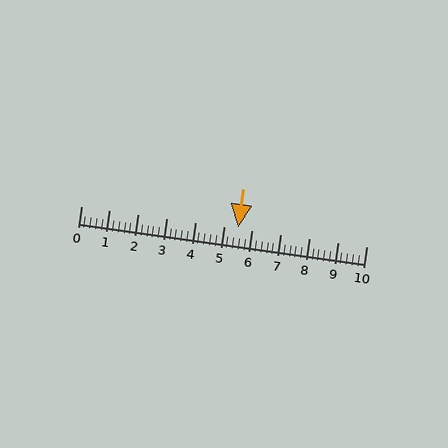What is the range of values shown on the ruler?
The ruler shows values from 0 to 10.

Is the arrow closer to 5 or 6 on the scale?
The arrow is closer to 6.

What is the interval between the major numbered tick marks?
The major tick marks are spaced 1 units apart.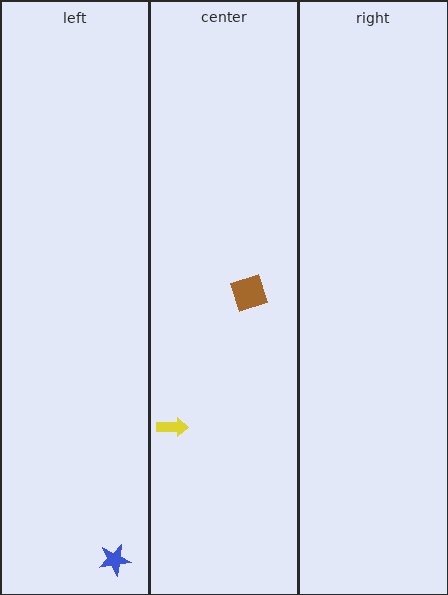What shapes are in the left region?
The blue star.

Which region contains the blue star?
The left region.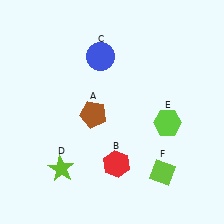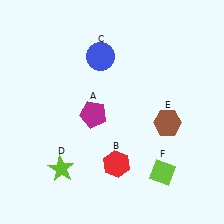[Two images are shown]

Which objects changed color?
A changed from brown to magenta. E changed from lime to brown.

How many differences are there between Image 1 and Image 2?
There are 2 differences between the two images.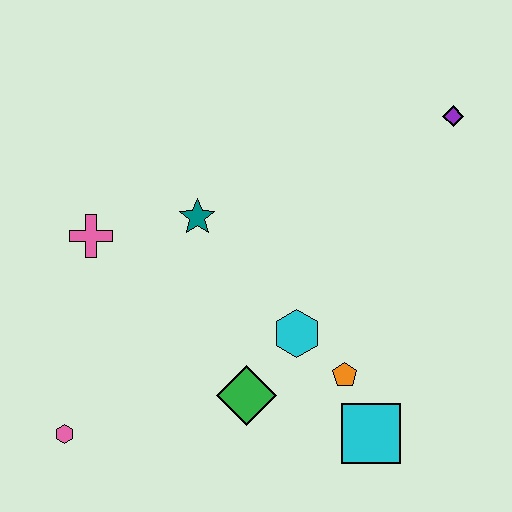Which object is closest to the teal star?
The pink cross is closest to the teal star.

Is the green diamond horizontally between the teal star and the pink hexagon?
No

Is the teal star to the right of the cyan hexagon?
No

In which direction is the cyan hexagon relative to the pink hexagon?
The cyan hexagon is to the right of the pink hexagon.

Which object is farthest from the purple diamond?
The pink hexagon is farthest from the purple diamond.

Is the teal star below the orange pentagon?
No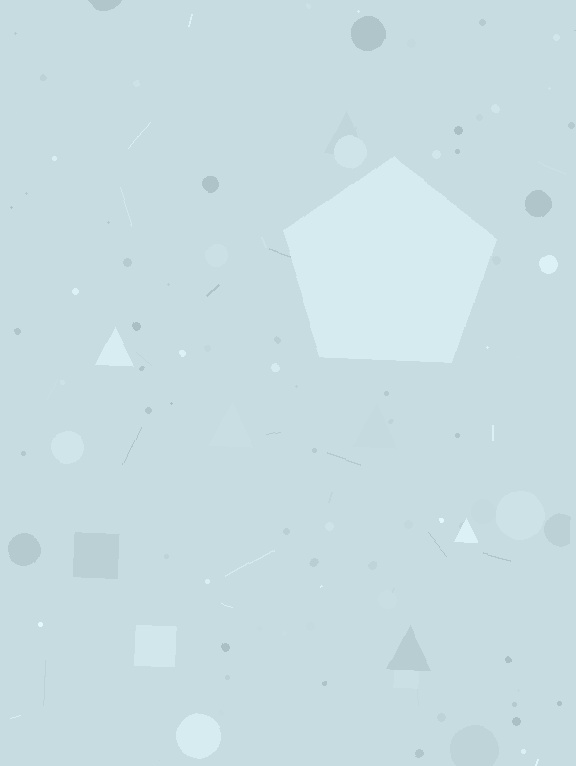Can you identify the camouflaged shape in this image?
The camouflaged shape is a pentagon.